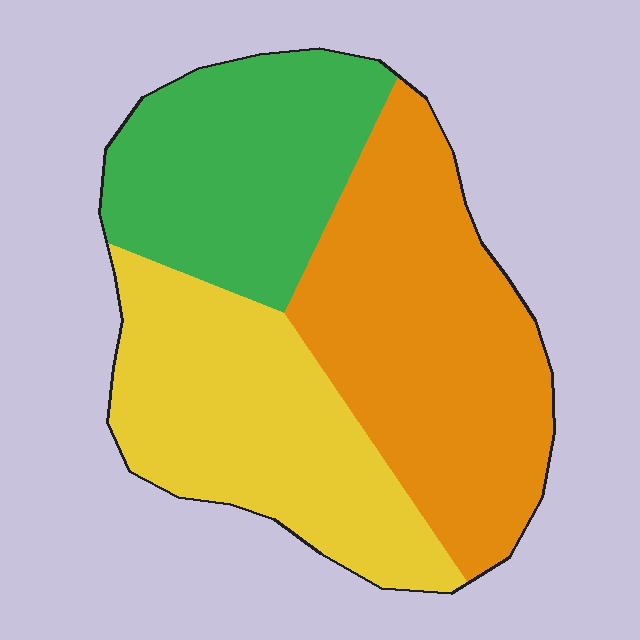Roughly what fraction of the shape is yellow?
Yellow covers about 30% of the shape.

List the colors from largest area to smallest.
From largest to smallest: orange, yellow, green.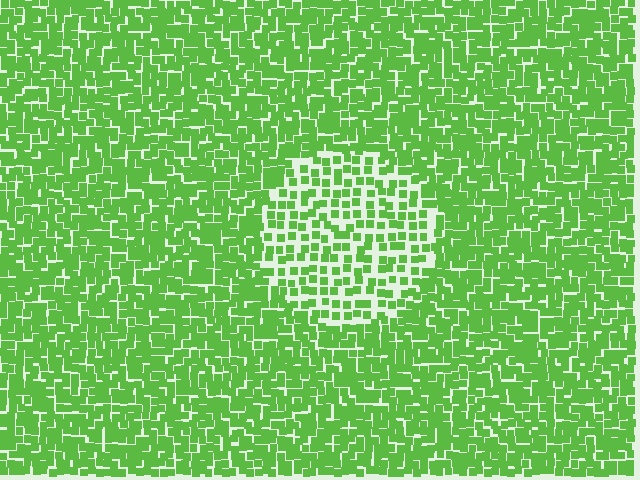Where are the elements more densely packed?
The elements are more densely packed outside the circle boundary.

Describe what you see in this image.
The image contains small lime elements arranged at two different densities. A circle-shaped region is visible where the elements are less densely packed than the surrounding area.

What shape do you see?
I see a circle.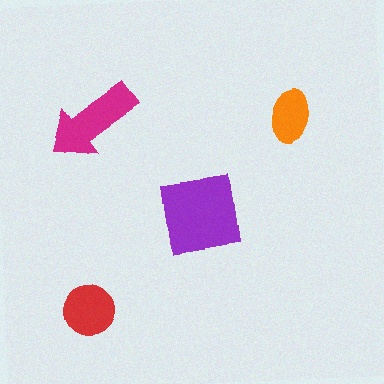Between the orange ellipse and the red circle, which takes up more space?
The red circle.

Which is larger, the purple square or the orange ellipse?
The purple square.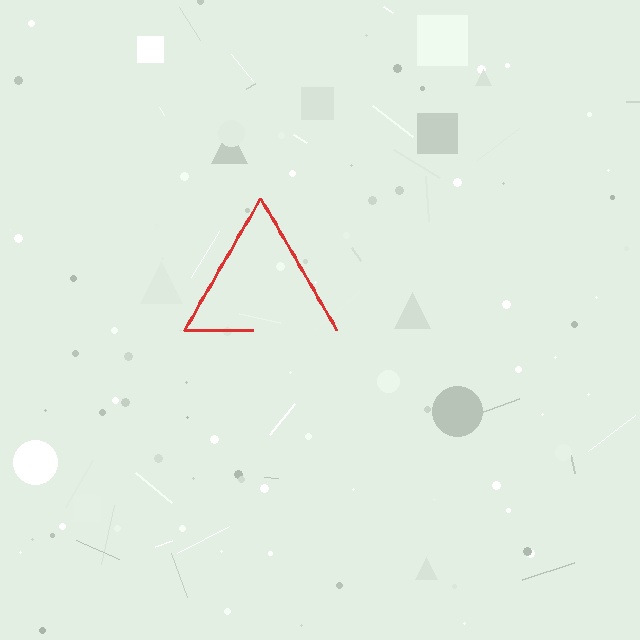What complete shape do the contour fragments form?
The contour fragments form a triangle.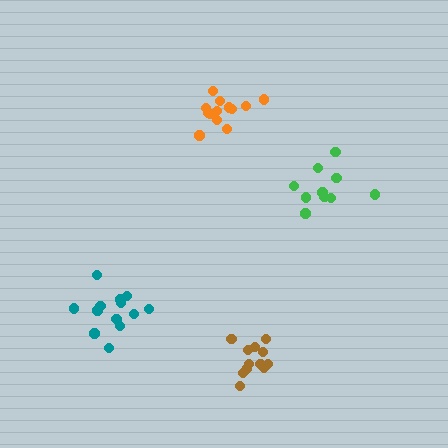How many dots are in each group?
Group 1: 12 dots, Group 2: 13 dots, Group 3: 10 dots, Group 4: 13 dots (48 total).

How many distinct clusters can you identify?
There are 4 distinct clusters.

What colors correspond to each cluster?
The clusters are colored: brown, teal, green, orange.